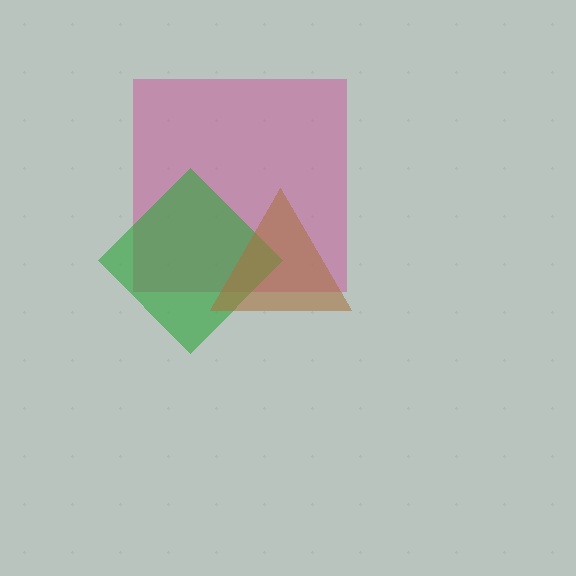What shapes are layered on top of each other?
The layered shapes are: a magenta square, a green diamond, a brown triangle.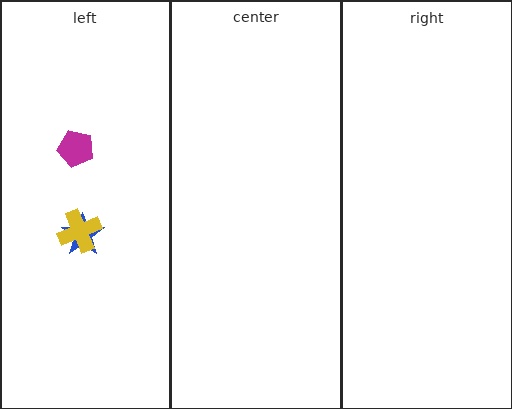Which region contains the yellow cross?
The left region.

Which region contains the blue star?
The left region.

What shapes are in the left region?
The magenta pentagon, the blue star, the yellow cross.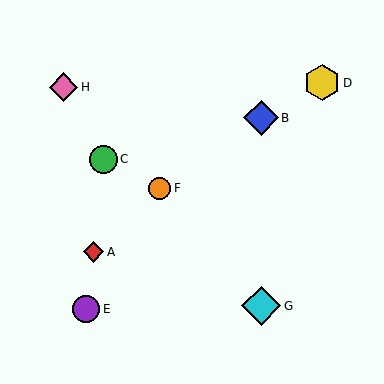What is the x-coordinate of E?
Object E is at x≈86.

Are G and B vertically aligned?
Yes, both are at x≈261.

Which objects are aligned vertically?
Objects B, G are aligned vertically.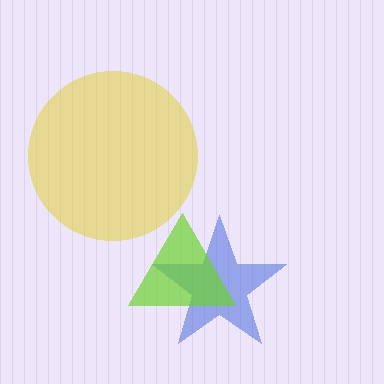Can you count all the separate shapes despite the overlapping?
Yes, there are 3 separate shapes.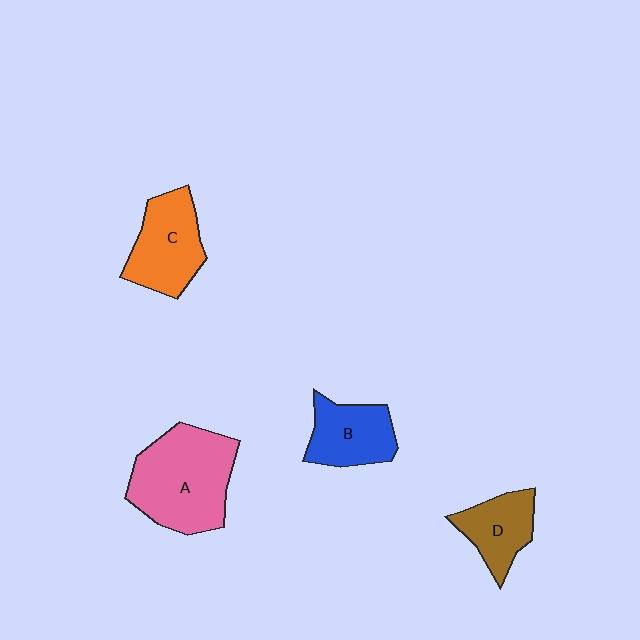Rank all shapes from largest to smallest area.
From largest to smallest: A (pink), C (orange), B (blue), D (brown).